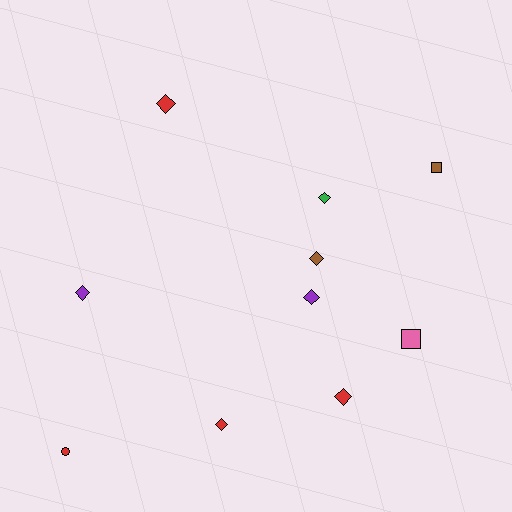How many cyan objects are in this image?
There are no cyan objects.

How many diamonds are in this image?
There are 7 diamonds.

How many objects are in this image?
There are 10 objects.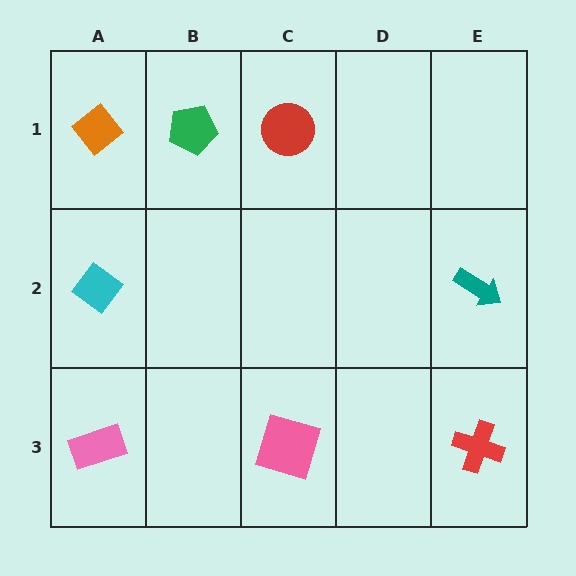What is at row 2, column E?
A teal arrow.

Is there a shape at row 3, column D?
No, that cell is empty.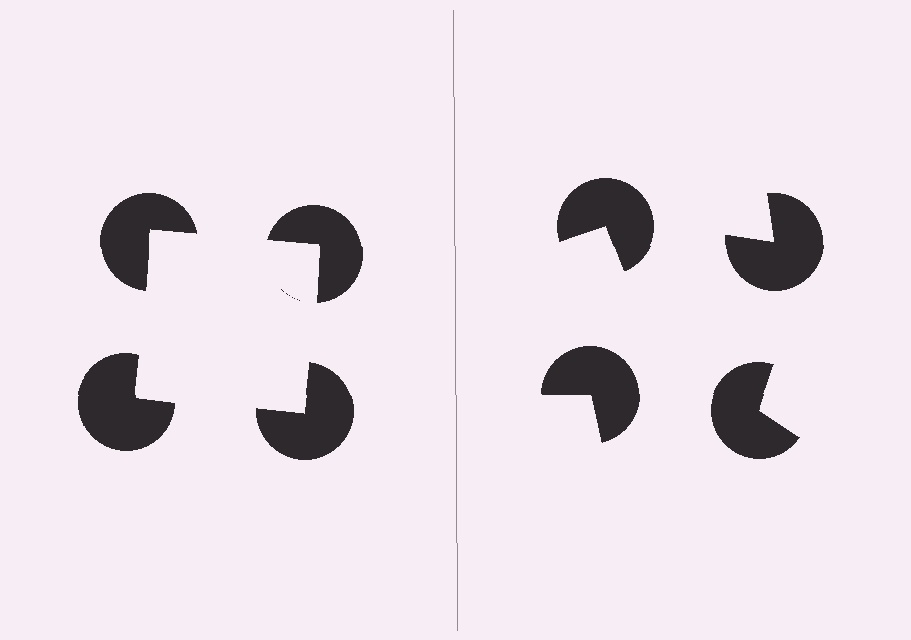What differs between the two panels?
The pac-man discs are positioned identically on both sides; only the wedge orientations differ. On the left they align to a square; on the right they are misaligned.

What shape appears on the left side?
An illusory square.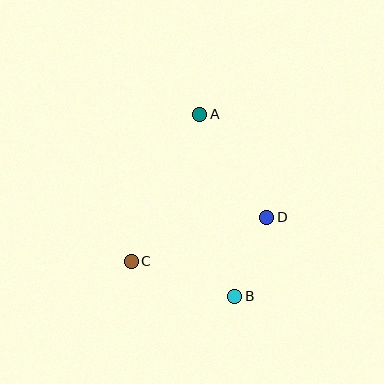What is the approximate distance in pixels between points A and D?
The distance between A and D is approximately 123 pixels.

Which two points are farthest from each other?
Points A and B are farthest from each other.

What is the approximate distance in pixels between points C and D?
The distance between C and D is approximately 143 pixels.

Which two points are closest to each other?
Points B and D are closest to each other.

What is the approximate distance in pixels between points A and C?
The distance between A and C is approximately 162 pixels.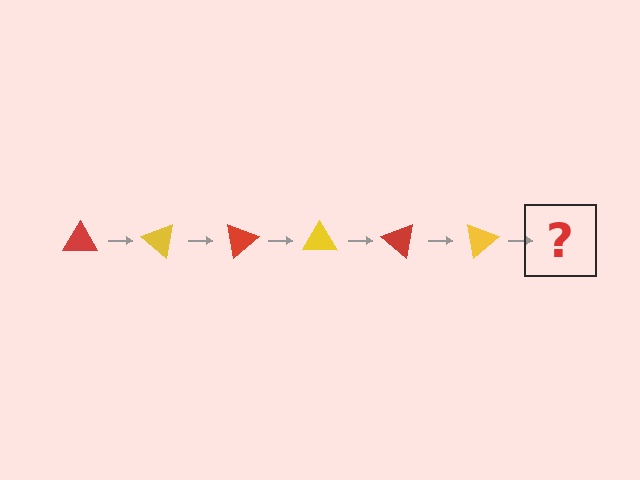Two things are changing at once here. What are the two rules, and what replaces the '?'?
The two rules are that it rotates 40 degrees each step and the color cycles through red and yellow. The '?' should be a red triangle, rotated 240 degrees from the start.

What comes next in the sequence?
The next element should be a red triangle, rotated 240 degrees from the start.